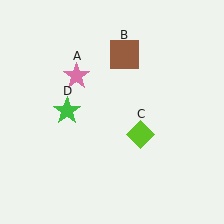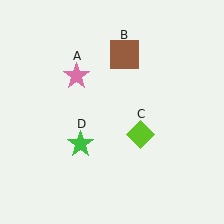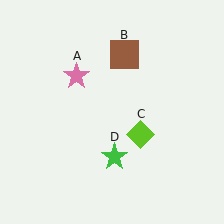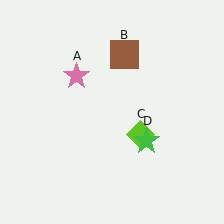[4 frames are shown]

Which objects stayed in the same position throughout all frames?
Pink star (object A) and brown square (object B) and lime diamond (object C) remained stationary.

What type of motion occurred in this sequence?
The green star (object D) rotated counterclockwise around the center of the scene.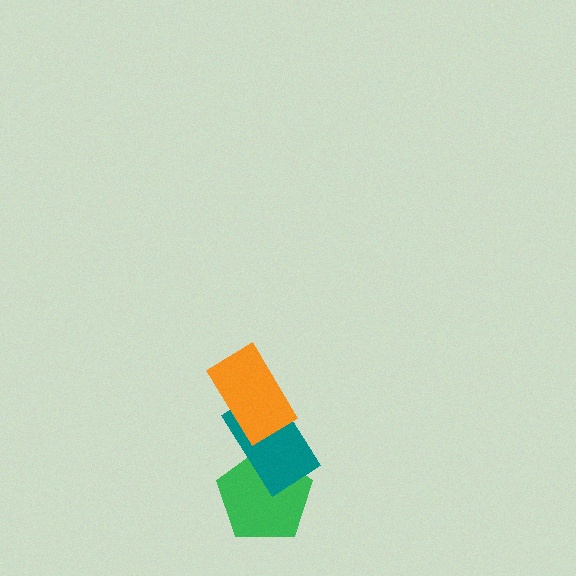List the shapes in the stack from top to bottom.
From top to bottom: the orange rectangle, the teal rectangle, the green pentagon.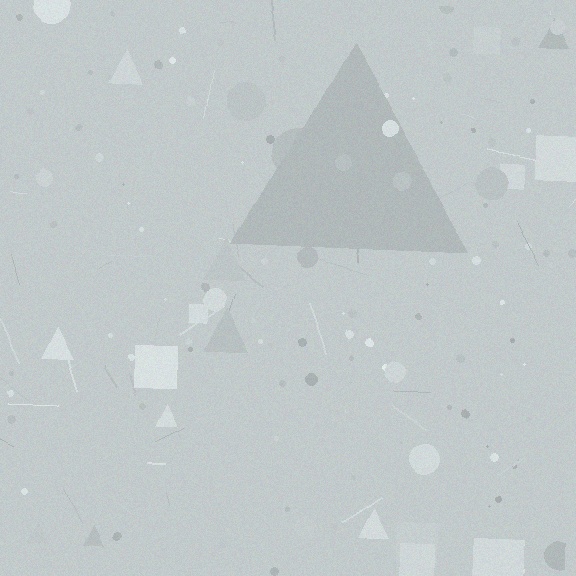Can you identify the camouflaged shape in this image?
The camouflaged shape is a triangle.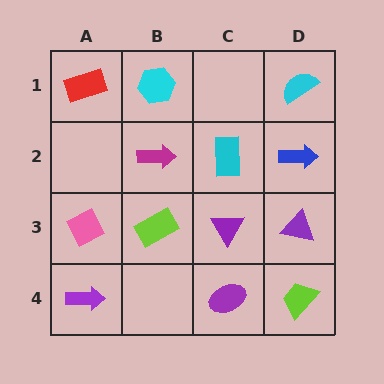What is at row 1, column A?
A red rectangle.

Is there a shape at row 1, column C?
No, that cell is empty.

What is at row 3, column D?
A purple triangle.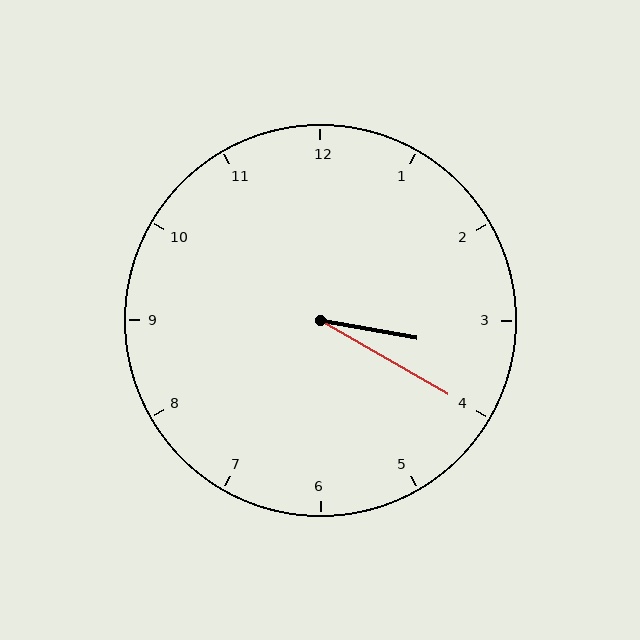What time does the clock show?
3:20.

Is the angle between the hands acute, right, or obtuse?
It is acute.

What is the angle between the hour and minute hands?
Approximately 20 degrees.